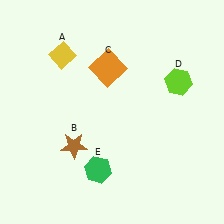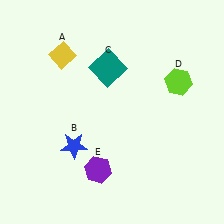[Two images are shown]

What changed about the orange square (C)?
In Image 1, C is orange. In Image 2, it changed to teal.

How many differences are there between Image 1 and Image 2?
There are 3 differences between the two images.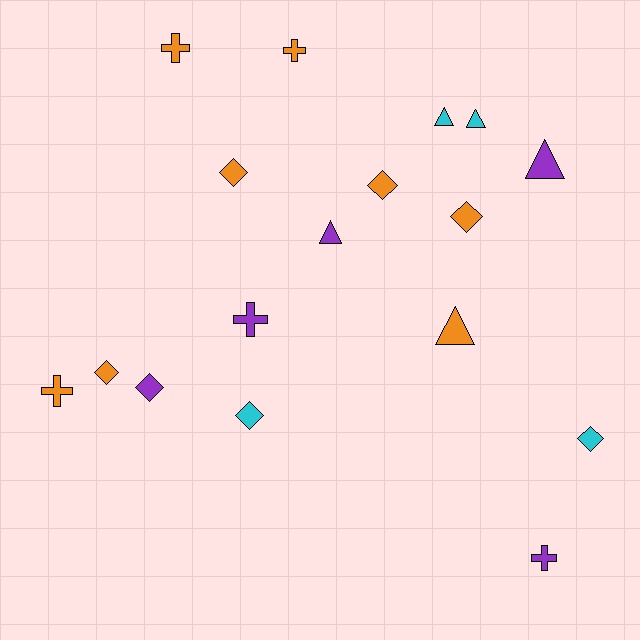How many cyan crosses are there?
There are no cyan crosses.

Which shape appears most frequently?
Diamond, with 7 objects.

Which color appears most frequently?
Orange, with 8 objects.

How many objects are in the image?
There are 17 objects.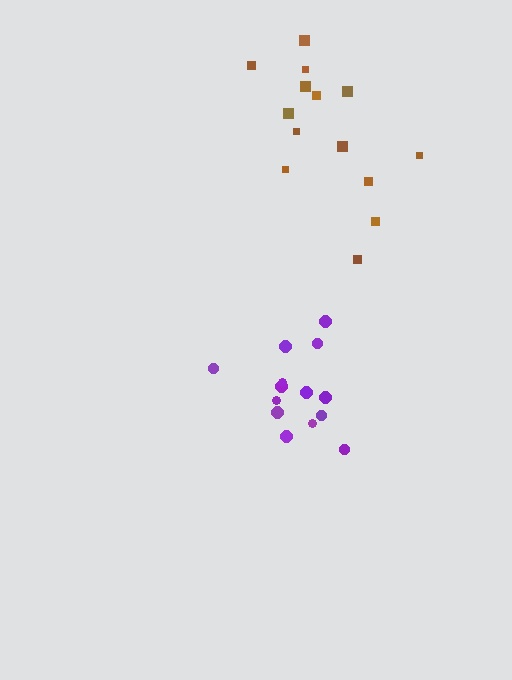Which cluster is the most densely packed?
Purple.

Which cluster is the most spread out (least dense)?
Brown.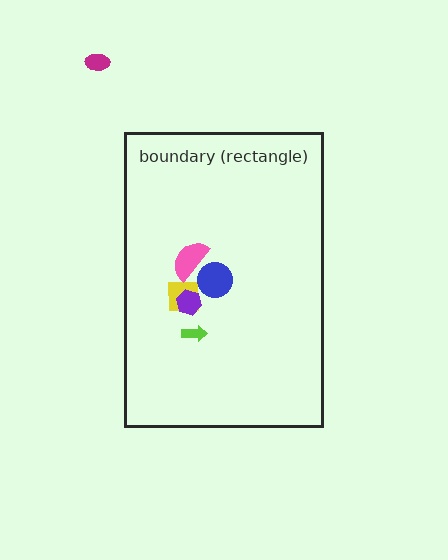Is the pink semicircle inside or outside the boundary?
Inside.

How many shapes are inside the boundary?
5 inside, 1 outside.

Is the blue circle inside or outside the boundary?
Inside.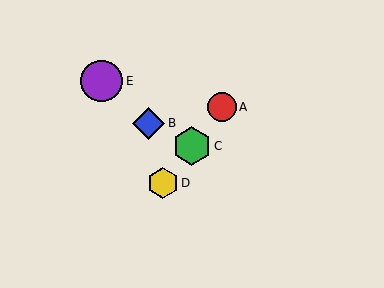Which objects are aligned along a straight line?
Objects A, C, D are aligned along a straight line.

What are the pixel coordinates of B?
Object B is at (149, 123).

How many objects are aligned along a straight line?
3 objects (A, C, D) are aligned along a straight line.